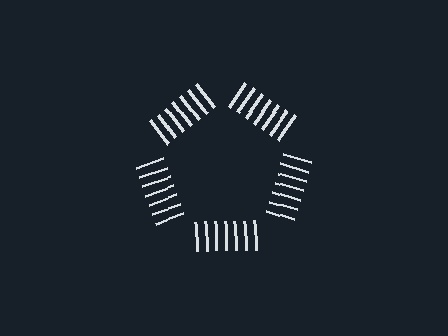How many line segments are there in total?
35 — 7 along each of the 5 edges.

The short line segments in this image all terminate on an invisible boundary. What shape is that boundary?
An illusory pentagon — the line segments terminate on its edges but no continuous stroke is drawn.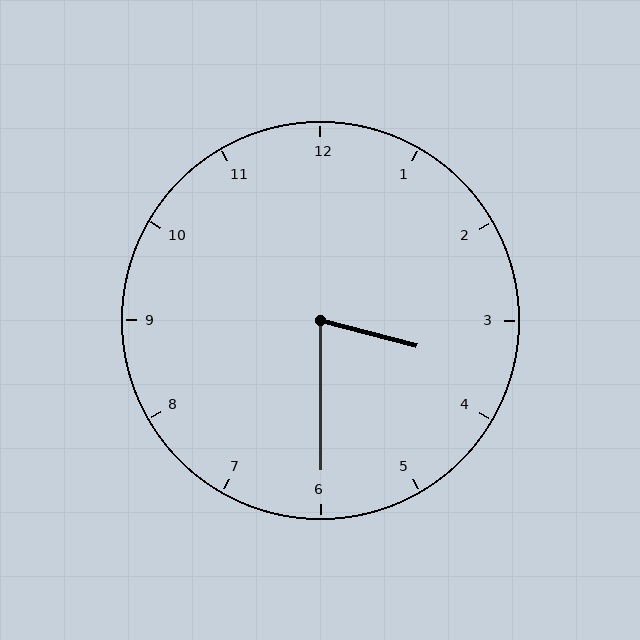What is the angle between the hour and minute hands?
Approximately 75 degrees.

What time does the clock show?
3:30.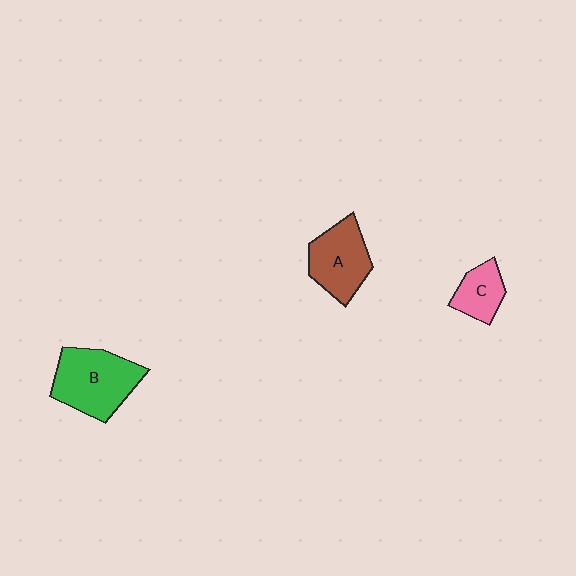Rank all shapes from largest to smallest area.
From largest to smallest: B (green), A (brown), C (pink).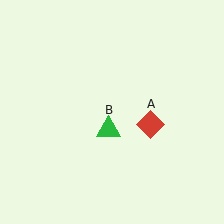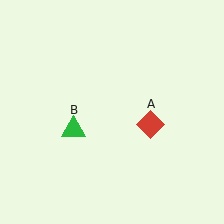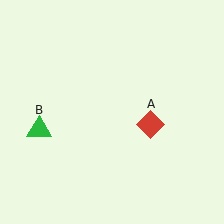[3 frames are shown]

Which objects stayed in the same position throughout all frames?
Red diamond (object A) remained stationary.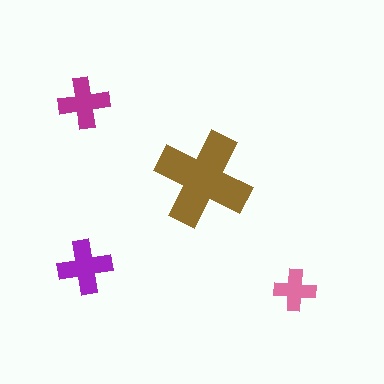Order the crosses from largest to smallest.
the brown one, the purple one, the magenta one, the pink one.